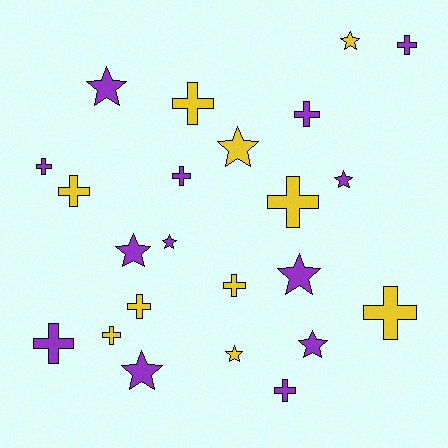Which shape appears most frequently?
Cross, with 13 objects.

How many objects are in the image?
There are 23 objects.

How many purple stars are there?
There are 7 purple stars.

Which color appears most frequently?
Purple, with 13 objects.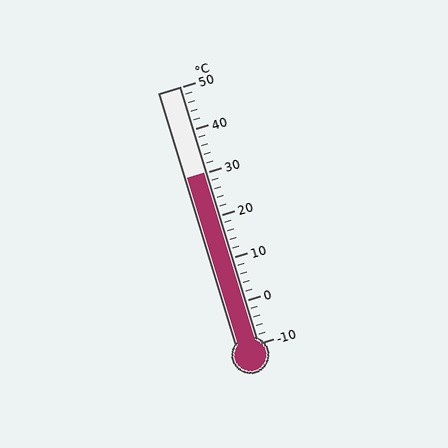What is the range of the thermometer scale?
The thermometer scale ranges from -10°C to 50°C.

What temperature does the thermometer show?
The thermometer shows approximately 30°C.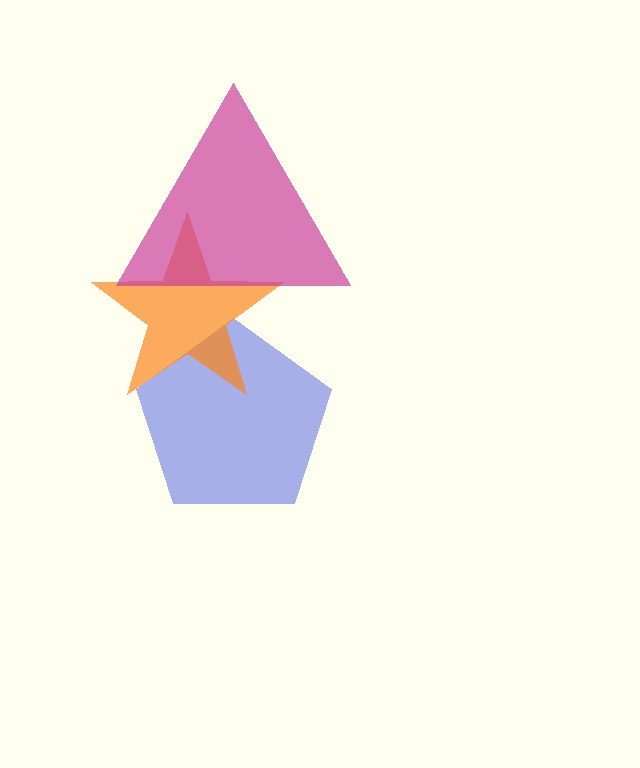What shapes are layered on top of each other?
The layered shapes are: a blue pentagon, an orange star, a magenta triangle.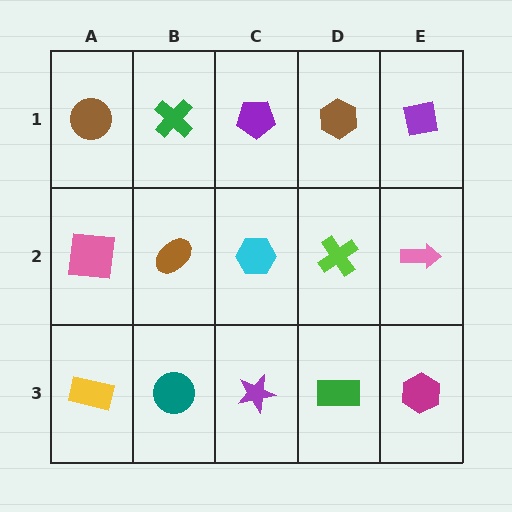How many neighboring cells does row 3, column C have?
3.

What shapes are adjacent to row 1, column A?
A pink square (row 2, column A), a green cross (row 1, column B).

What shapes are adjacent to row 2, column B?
A green cross (row 1, column B), a teal circle (row 3, column B), a pink square (row 2, column A), a cyan hexagon (row 2, column C).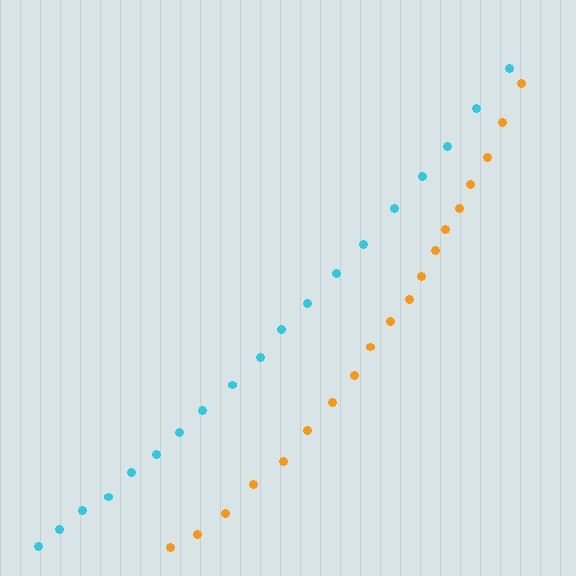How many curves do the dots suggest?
There are 2 distinct paths.